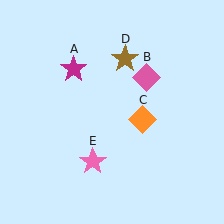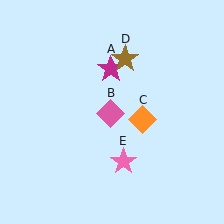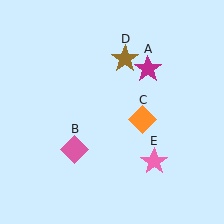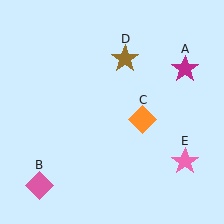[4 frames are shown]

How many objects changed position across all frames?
3 objects changed position: magenta star (object A), pink diamond (object B), pink star (object E).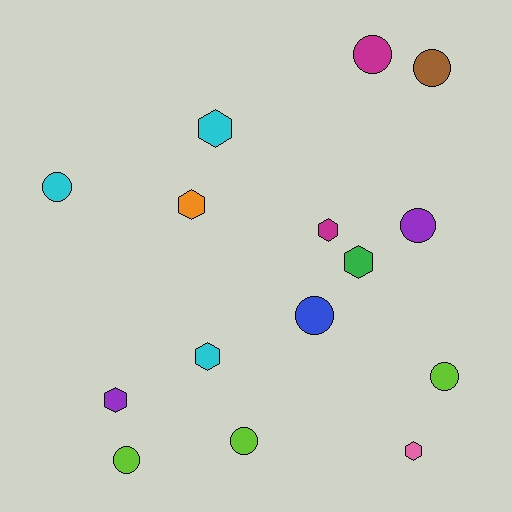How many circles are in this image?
There are 8 circles.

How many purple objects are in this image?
There are 2 purple objects.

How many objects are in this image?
There are 15 objects.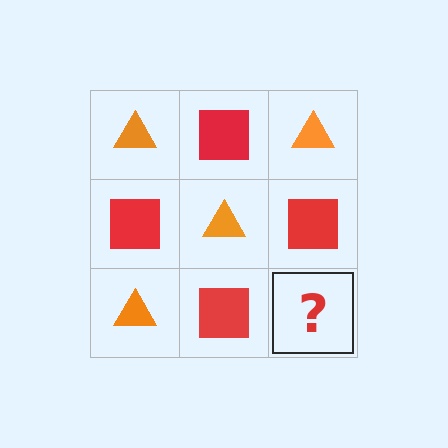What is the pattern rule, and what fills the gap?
The rule is that it alternates orange triangle and red square in a checkerboard pattern. The gap should be filled with an orange triangle.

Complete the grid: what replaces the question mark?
The question mark should be replaced with an orange triangle.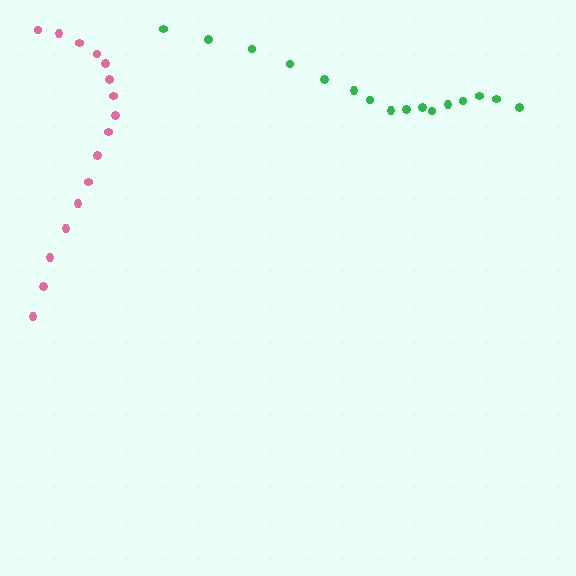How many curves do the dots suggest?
There are 2 distinct paths.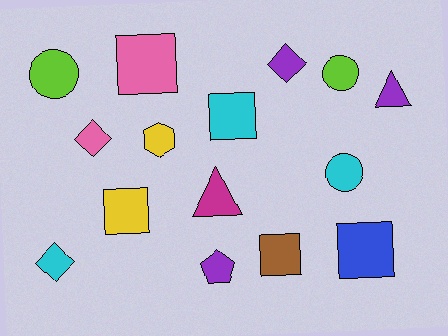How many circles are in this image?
There are 3 circles.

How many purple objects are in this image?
There are 3 purple objects.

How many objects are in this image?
There are 15 objects.